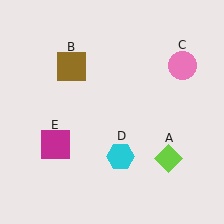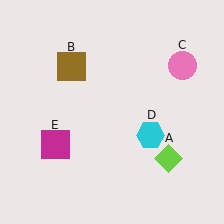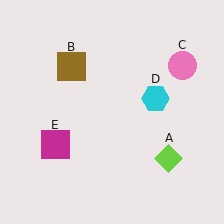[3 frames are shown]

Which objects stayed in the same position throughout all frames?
Lime diamond (object A) and brown square (object B) and pink circle (object C) and magenta square (object E) remained stationary.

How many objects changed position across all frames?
1 object changed position: cyan hexagon (object D).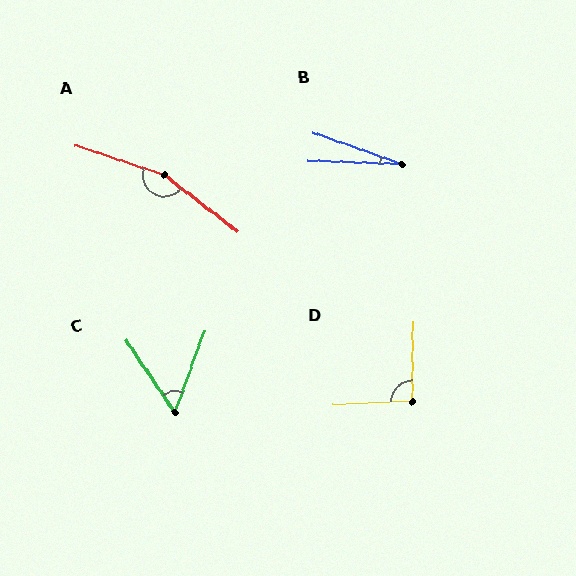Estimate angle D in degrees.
Approximately 93 degrees.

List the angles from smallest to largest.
B (18°), C (54°), D (93°), A (160°).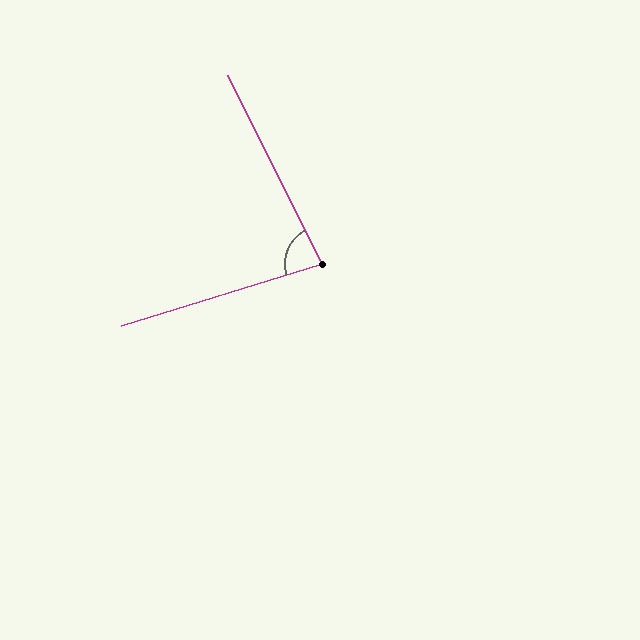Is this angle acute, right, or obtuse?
It is acute.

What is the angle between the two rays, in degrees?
Approximately 81 degrees.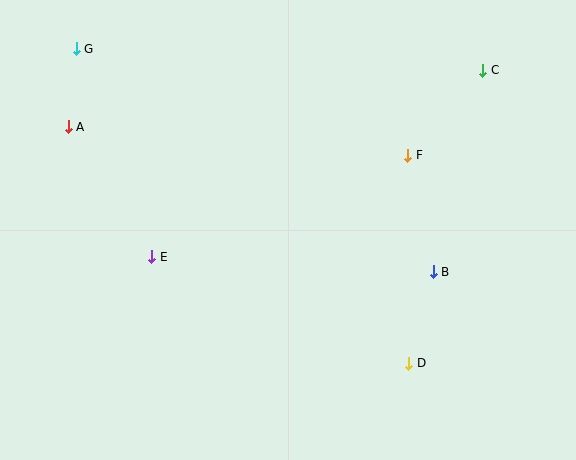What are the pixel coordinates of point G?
Point G is at (76, 49).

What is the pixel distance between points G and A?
The distance between G and A is 78 pixels.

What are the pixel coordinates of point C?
Point C is at (483, 70).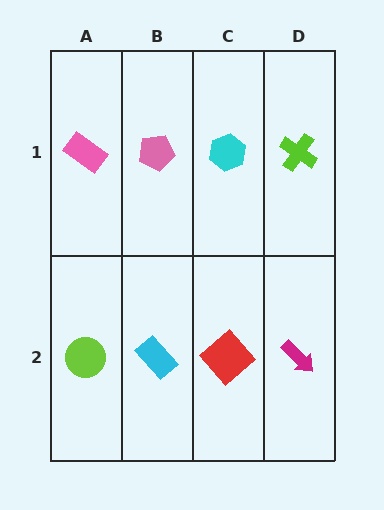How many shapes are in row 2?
4 shapes.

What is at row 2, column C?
A red diamond.